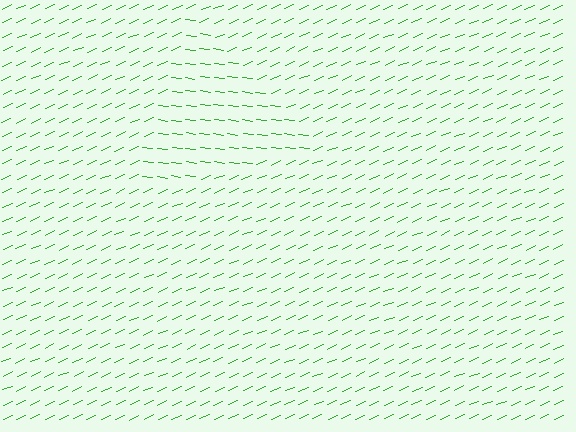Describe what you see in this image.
The image is filled with small green line segments. A triangle region in the image has lines oriented differently from the surrounding lines, creating a visible texture boundary.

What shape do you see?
I see a triangle.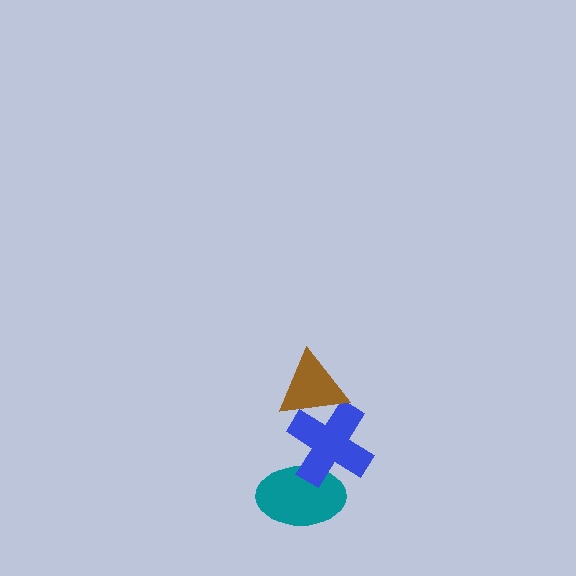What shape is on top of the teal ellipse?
The blue cross is on top of the teal ellipse.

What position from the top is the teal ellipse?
The teal ellipse is 3rd from the top.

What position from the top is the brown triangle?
The brown triangle is 1st from the top.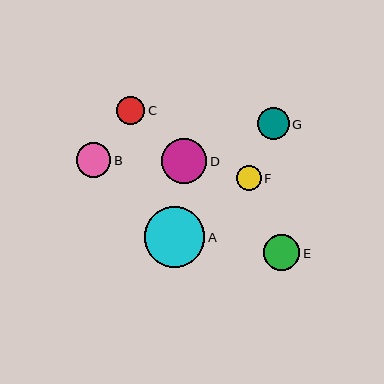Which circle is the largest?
Circle A is the largest with a size of approximately 60 pixels.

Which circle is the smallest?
Circle F is the smallest with a size of approximately 24 pixels.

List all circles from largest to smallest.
From largest to smallest: A, D, E, B, G, C, F.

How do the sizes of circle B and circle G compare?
Circle B and circle G are approximately the same size.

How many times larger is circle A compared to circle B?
Circle A is approximately 1.7 times the size of circle B.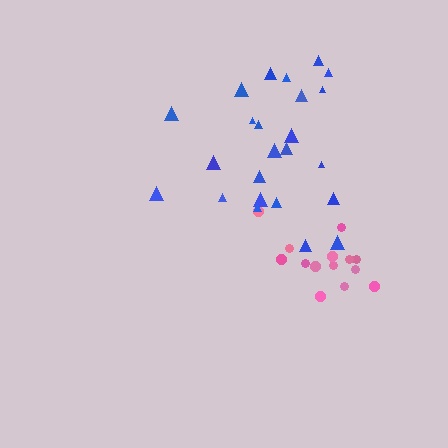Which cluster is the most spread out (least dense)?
Blue.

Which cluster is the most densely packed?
Pink.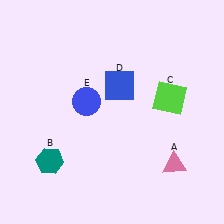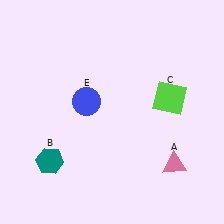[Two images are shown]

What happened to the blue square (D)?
The blue square (D) was removed in Image 2. It was in the top-right area of Image 1.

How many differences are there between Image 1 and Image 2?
There is 1 difference between the two images.